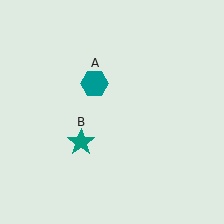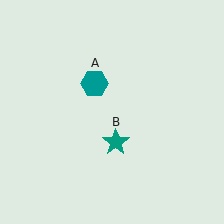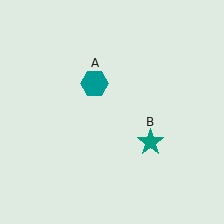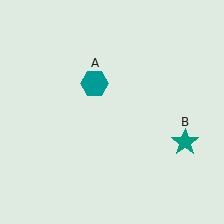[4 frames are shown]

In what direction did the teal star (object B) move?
The teal star (object B) moved right.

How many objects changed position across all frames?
1 object changed position: teal star (object B).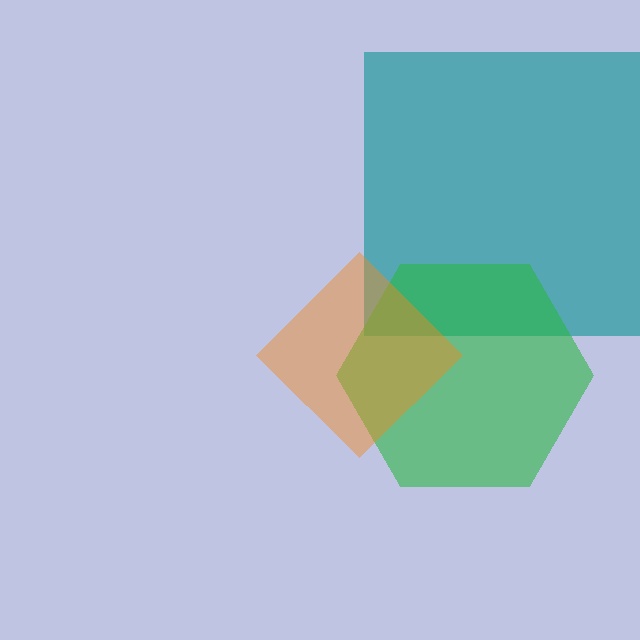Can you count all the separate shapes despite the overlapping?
Yes, there are 3 separate shapes.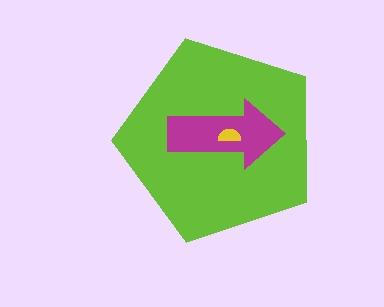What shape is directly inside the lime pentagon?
The magenta arrow.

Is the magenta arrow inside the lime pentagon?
Yes.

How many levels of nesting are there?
3.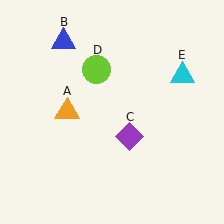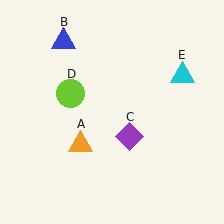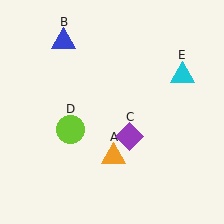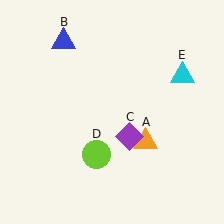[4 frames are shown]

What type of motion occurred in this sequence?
The orange triangle (object A), lime circle (object D) rotated counterclockwise around the center of the scene.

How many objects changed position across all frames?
2 objects changed position: orange triangle (object A), lime circle (object D).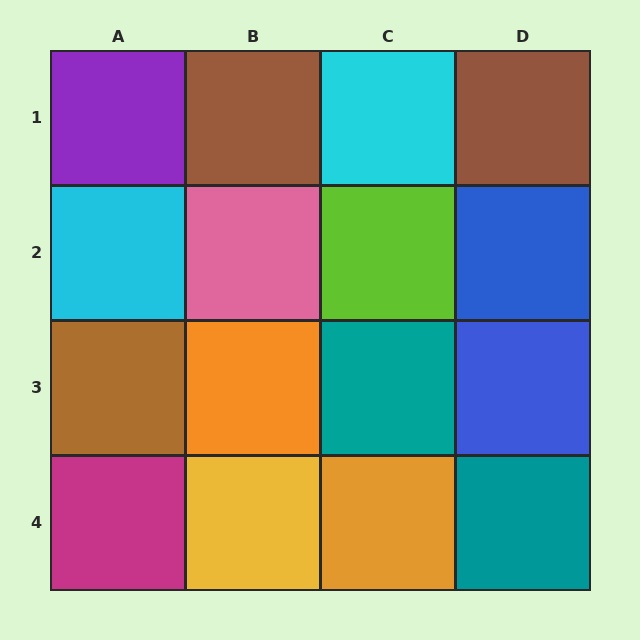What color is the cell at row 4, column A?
Magenta.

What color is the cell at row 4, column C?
Orange.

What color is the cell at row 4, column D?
Teal.